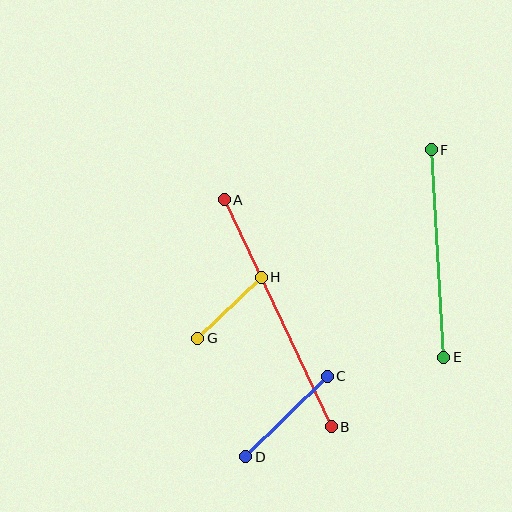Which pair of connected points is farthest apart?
Points A and B are farthest apart.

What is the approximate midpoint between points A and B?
The midpoint is at approximately (278, 313) pixels.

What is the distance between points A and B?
The distance is approximately 251 pixels.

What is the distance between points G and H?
The distance is approximately 88 pixels.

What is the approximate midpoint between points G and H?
The midpoint is at approximately (229, 308) pixels.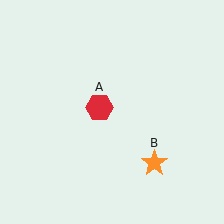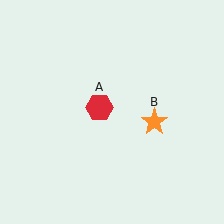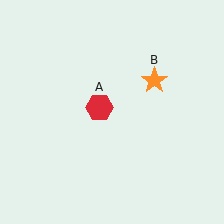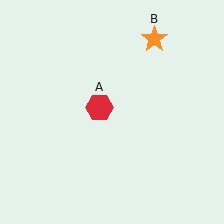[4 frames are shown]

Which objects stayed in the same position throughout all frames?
Red hexagon (object A) remained stationary.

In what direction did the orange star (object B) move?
The orange star (object B) moved up.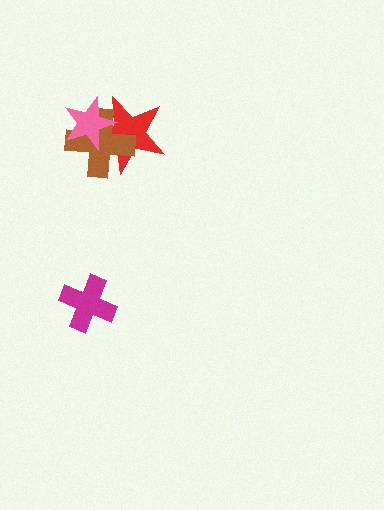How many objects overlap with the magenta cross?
0 objects overlap with the magenta cross.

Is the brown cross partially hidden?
Yes, it is partially covered by another shape.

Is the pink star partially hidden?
No, no other shape covers it.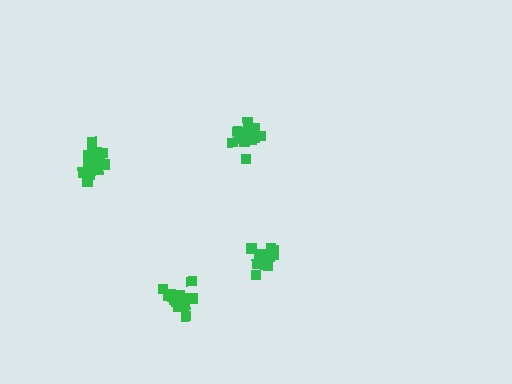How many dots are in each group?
Group 1: 16 dots, Group 2: 16 dots, Group 3: 20 dots, Group 4: 17 dots (69 total).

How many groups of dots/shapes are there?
There are 4 groups.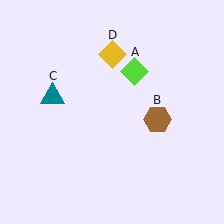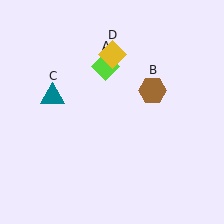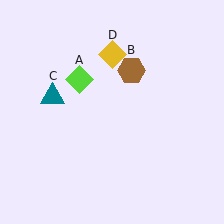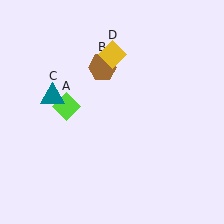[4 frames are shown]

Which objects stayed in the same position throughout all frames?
Teal triangle (object C) and yellow diamond (object D) remained stationary.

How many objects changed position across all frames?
2 objects changed position: lime diamond (object A), brown hexagon (object B).